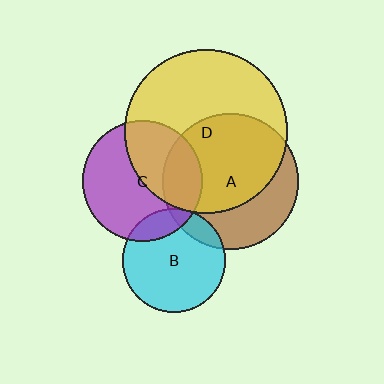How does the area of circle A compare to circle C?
Approximately 1.3 times.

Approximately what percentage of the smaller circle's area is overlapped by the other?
Approximately 65%.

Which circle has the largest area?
Circle D (yellow).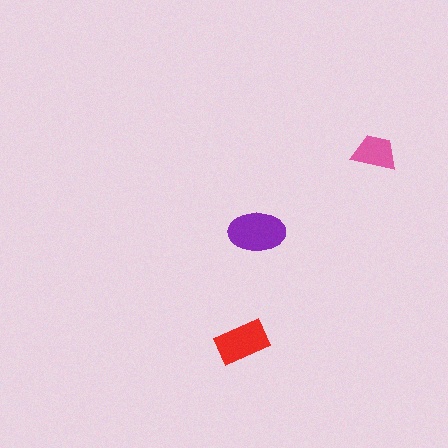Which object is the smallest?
The pink trapezoid.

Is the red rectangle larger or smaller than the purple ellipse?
Smaller.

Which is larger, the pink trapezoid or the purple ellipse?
The purple ellipse.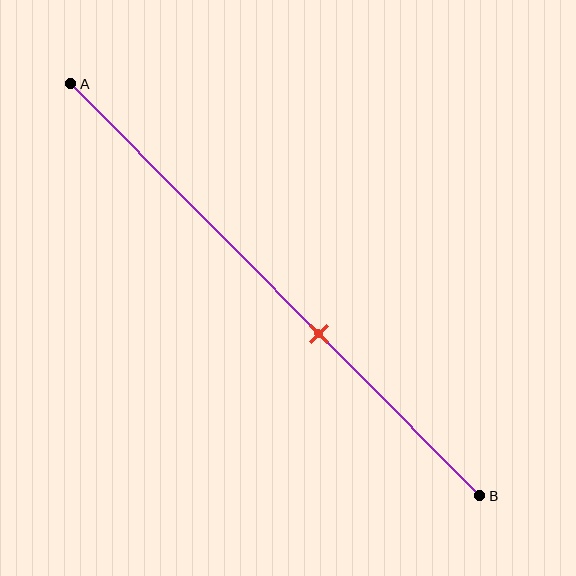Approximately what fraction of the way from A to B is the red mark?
The red mark is approximately 60% of the way from A to B.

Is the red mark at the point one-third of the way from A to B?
No, the mark is at about 60% from A, not at the 33% one-third point.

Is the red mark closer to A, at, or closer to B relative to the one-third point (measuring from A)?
The red mark is closer to point B than the one-third point of segment AB.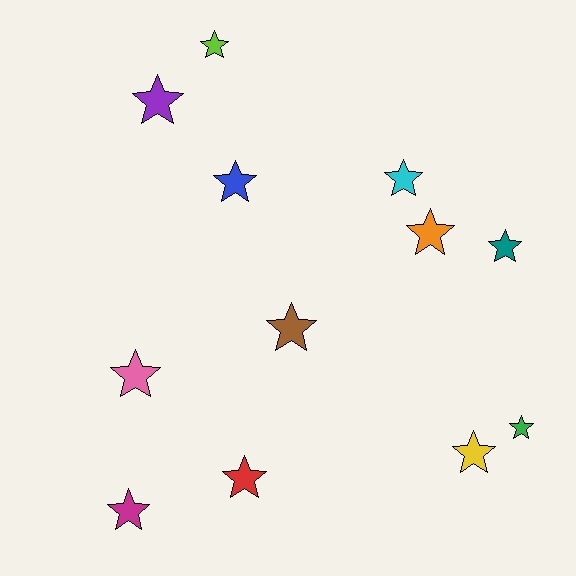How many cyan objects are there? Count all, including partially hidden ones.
There is 1 cyan object.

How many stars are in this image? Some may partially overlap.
There are 12 stars.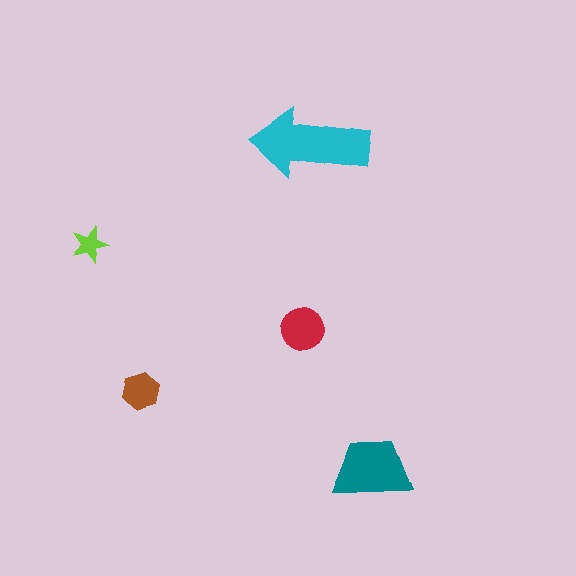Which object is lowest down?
The teal trapezoid is bottommost.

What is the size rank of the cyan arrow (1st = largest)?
1st.